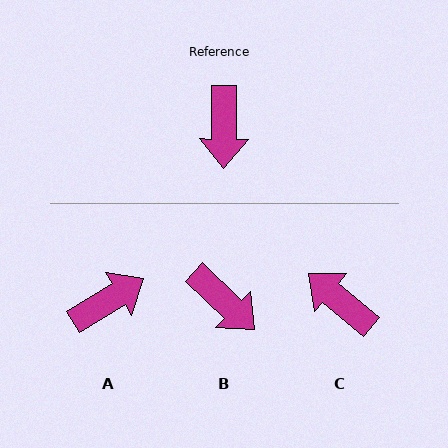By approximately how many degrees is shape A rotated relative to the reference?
Approximately 122 degrees counter-clockwise.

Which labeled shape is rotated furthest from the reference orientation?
C, about 130 degrees away.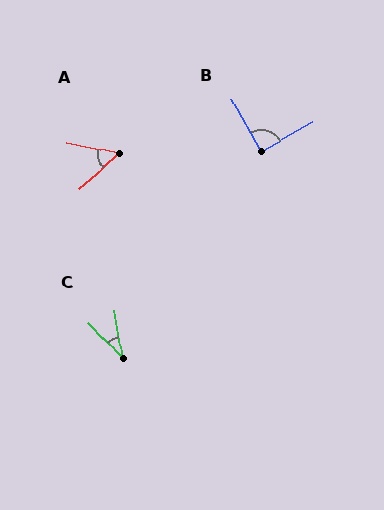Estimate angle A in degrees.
Approximately 52 degrees.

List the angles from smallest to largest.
C (34°), A (52°), B (89°).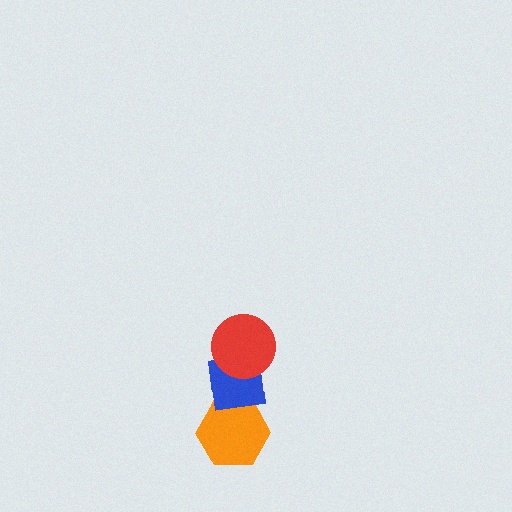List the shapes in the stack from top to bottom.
From top to bottom: the red circle, the blue square, the orange hexagon.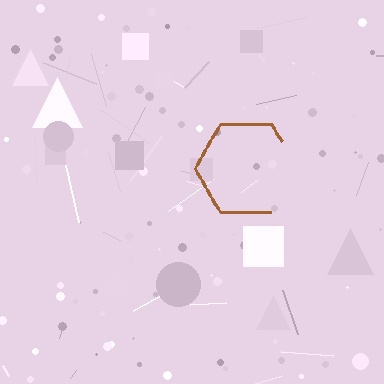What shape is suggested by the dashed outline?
The dashed outline suggests a hexagon.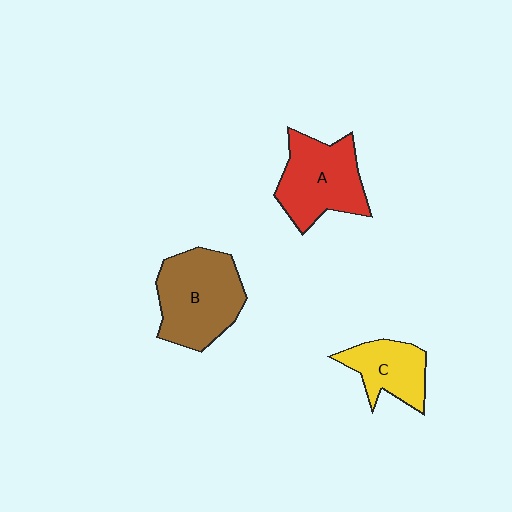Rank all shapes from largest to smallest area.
From largest to smallest: B (brown), A (red), C (yellow).